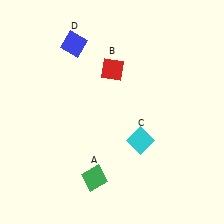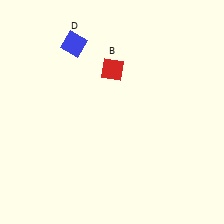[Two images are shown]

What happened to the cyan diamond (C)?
The cyan diamond (C) was removed in Image 2. It was in the bottom-right area of Image 1.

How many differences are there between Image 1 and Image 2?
There are 2 differences between the two images.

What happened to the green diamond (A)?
The green diamond (A) was removed in Image 2. It was in the bottom-left area of Image 1.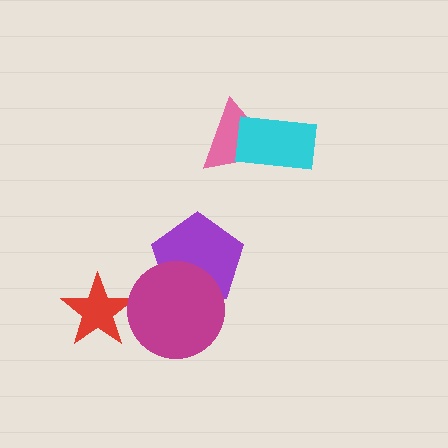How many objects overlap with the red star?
1 object overlaps with the red star.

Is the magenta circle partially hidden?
No, no other shape covers it.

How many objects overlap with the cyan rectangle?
1 object overlaps with the cyan rectangle.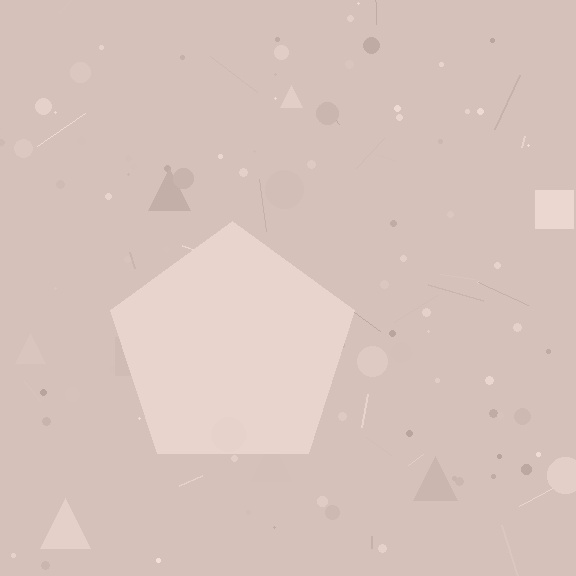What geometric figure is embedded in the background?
A pentagon is embedded in the background.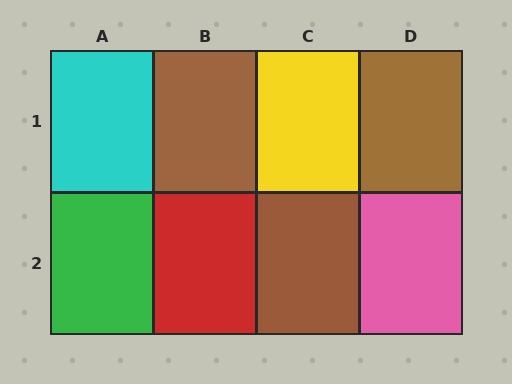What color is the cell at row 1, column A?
Cyan.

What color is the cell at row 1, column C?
Yellow.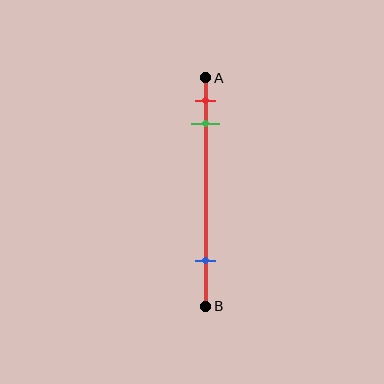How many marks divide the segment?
There are 3 marks dividing the segment.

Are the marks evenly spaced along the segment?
No, the marks are not evenly spaced.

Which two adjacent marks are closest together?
The red and green marks are the closest adjacent pair.